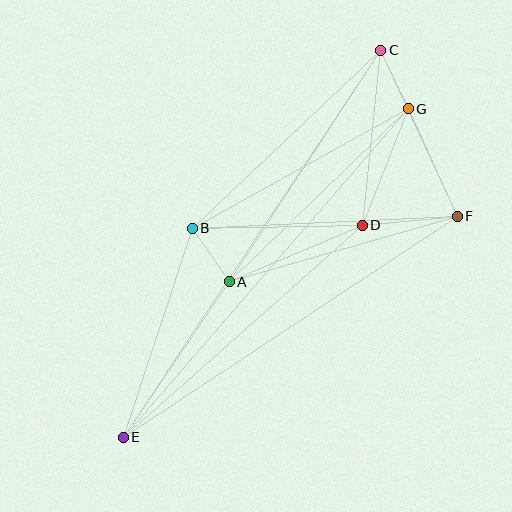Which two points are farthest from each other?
Points C and E are farthest from each other.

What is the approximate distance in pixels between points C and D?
The distance between C and D is approximately 176 pixels.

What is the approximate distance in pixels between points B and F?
The distance between B and F is approximately 265 pixels.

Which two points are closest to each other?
Points C and G are closest to each other.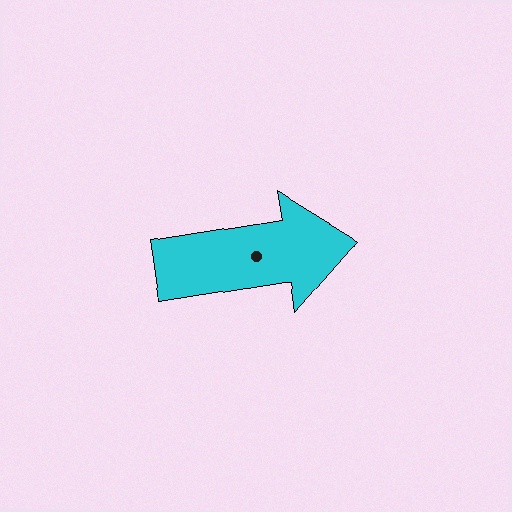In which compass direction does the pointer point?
East.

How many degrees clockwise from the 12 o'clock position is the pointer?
Approximately 81 degrees.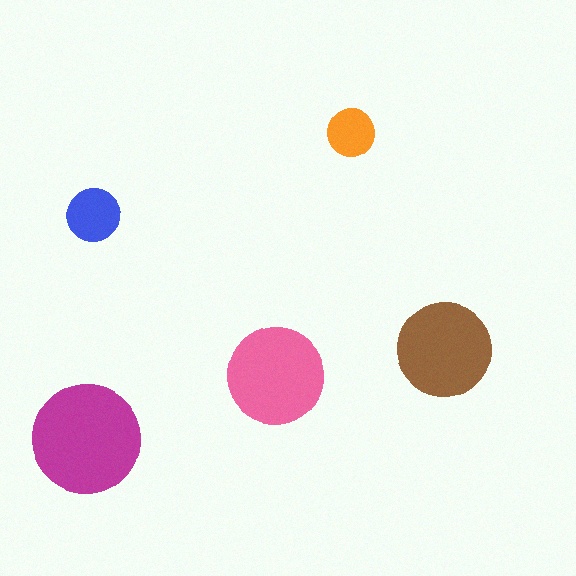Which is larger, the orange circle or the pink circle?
The pink one.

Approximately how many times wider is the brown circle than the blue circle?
About 2 times wider.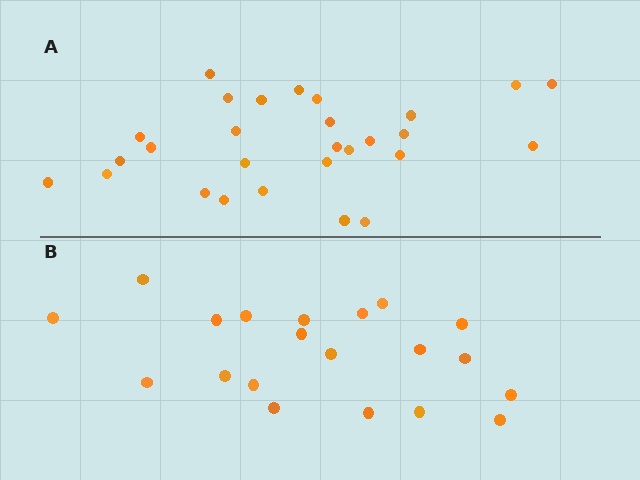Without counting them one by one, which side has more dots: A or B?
Region A (the top region) has more dots.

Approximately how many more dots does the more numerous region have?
Region A has roughly 8 or so more dots than region B.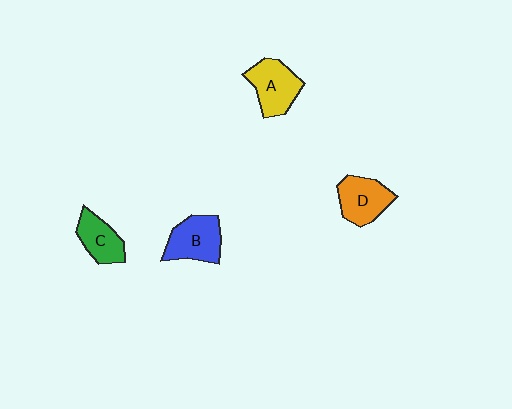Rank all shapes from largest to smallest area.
From largest to smallest: A (yellow), B (blue), D (orange), C (green).